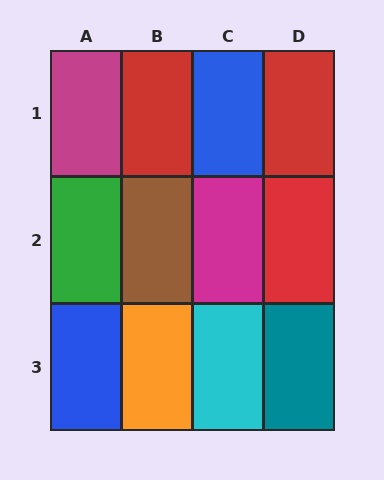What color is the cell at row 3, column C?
Cyan.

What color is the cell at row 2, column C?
Magenta.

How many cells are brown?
1 cell is brown.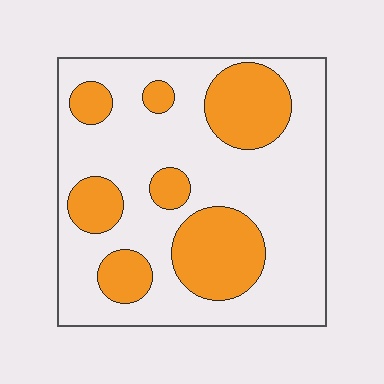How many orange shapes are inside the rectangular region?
7.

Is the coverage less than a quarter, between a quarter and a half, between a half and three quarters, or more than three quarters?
Between a quarter and a half.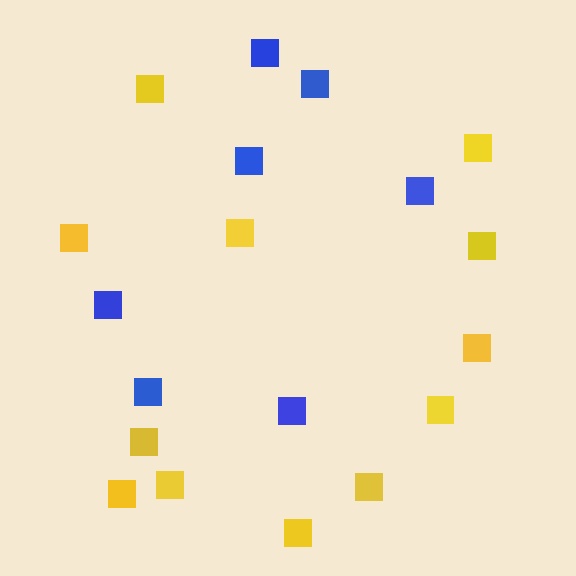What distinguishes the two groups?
There are 2 groups: one group of yellow squares (12) and one group of blue squares (7).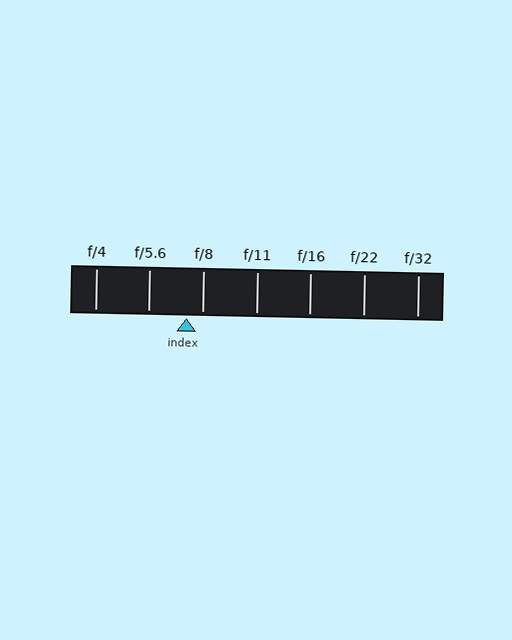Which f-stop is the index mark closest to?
The index mark is closest to f/8.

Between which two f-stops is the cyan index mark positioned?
The index mark is between f/5.6 and f/8.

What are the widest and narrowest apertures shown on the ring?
The widest aperture shown is f/4 and the narrowest is f/32.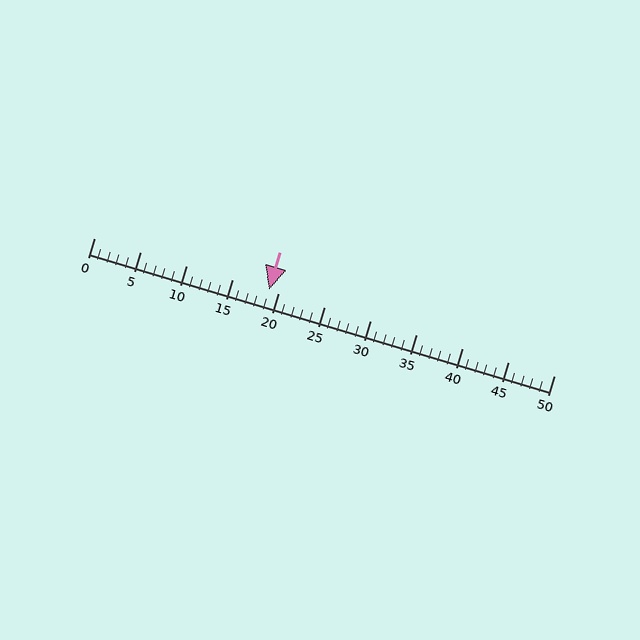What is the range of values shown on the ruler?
The ruler shows values from 0 to 50.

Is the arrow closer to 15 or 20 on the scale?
The arrow is closer to 20.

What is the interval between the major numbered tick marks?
The major tick marks are spaced 5 units apart.